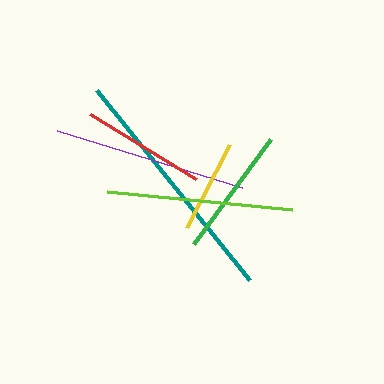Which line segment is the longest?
The teal line is the longest at approximately 244 pixels.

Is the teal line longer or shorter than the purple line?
The teal line is longer than the purple line.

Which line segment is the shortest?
The yellow line is the shortest at approximately 93 pixels.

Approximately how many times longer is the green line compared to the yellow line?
The green line is approximately 1.4 times the length of the yellow line.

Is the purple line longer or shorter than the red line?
The purple line is longer than the red line.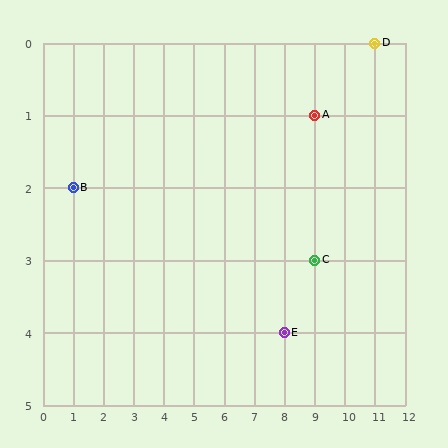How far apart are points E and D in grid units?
Points E and D are 3 columns and 4 rows apart (about 5.0 grid units diagonally).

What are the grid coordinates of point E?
Point E is at grid coordinates (8, 4).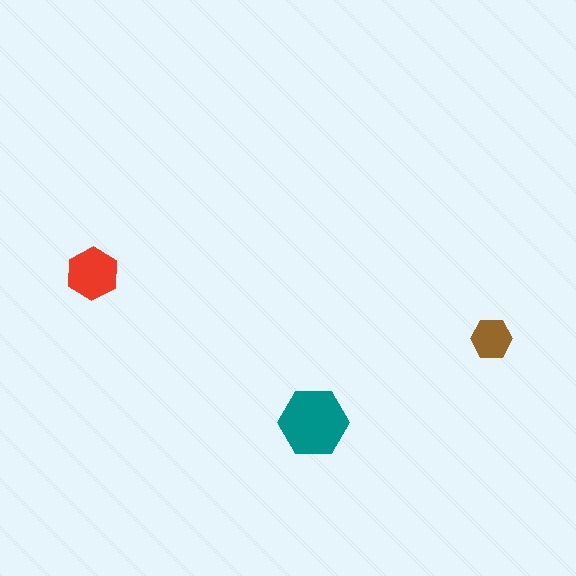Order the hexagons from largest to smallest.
the teal one, the red one, the brown one.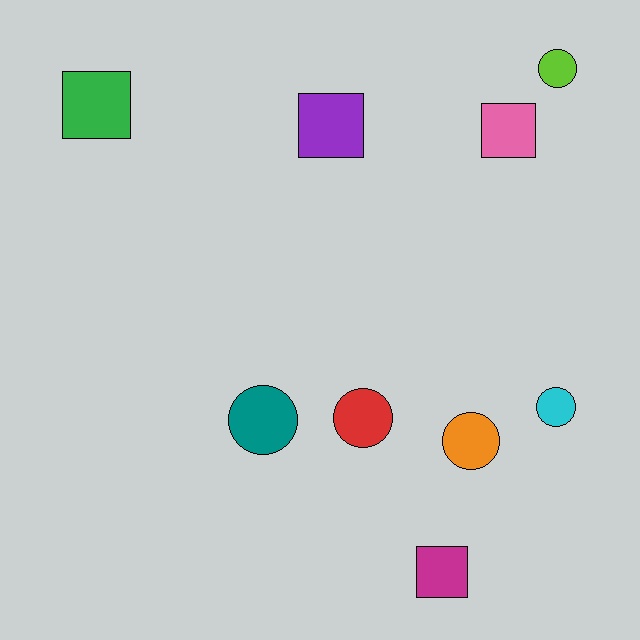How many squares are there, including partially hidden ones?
There are 4 squares.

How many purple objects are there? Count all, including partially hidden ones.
There is 1 purple object.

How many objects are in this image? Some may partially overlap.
There are 9 objects.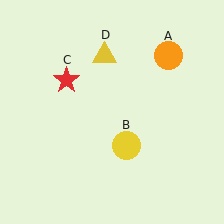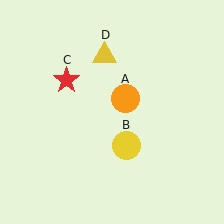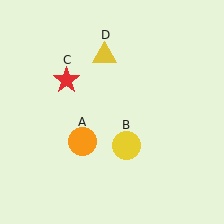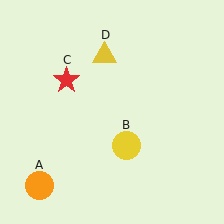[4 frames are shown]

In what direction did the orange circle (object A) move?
The orange circle (object A) moved down and to the left.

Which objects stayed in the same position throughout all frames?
Yellow circle (object B) and red star (object C) and yellow triangle (object D) remained stationary.